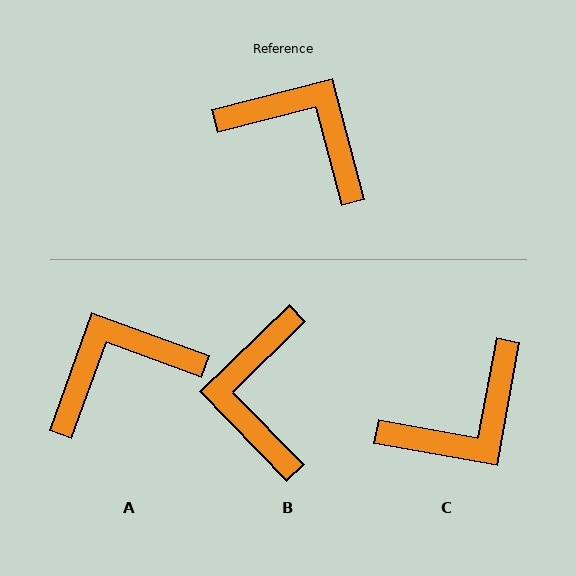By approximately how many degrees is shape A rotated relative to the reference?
Approximately 55 degrees counter-clockwise.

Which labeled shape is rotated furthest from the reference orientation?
B, about 120 degrees away.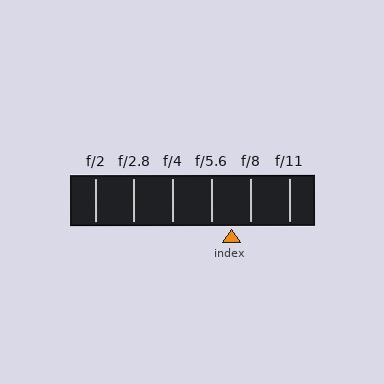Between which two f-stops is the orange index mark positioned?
The index mark is between f/5.6 and f/8.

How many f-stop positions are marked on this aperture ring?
There are 6 f-stop positions marked.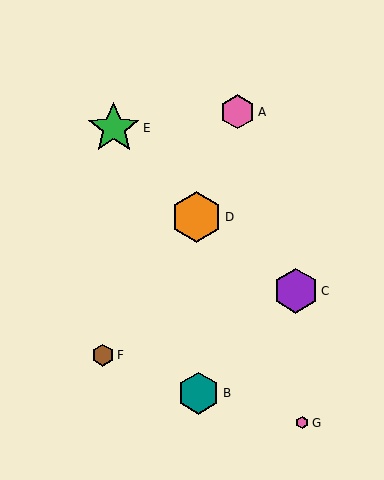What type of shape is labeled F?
Shape F is a brown hexagon.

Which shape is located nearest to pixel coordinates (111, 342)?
The brown hexagon (labeled F) at (103, 355) is nearest to that location.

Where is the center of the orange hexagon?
The center of the orange hexagon is at (196, 217).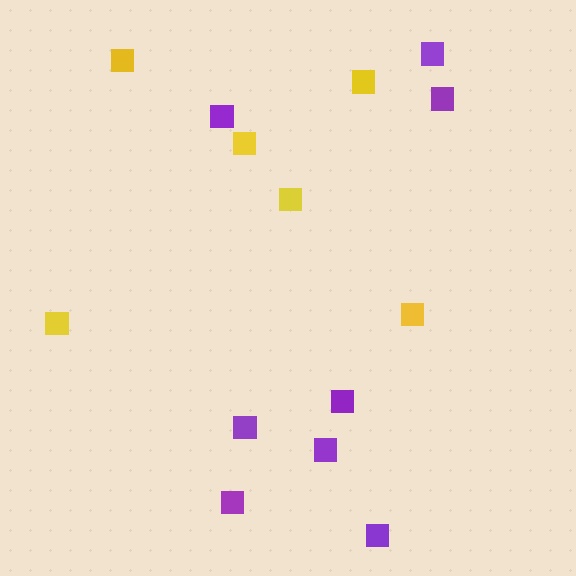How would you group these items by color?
There are 2 groups: one group of purple squares (8) and one group of yellow squares (6).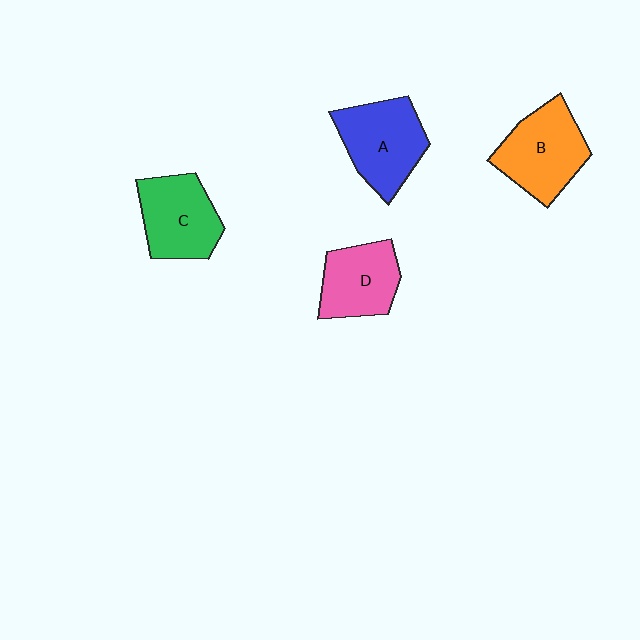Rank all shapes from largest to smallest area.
From largest to smallest: B (orange), A (blue), C (green), D (pink).